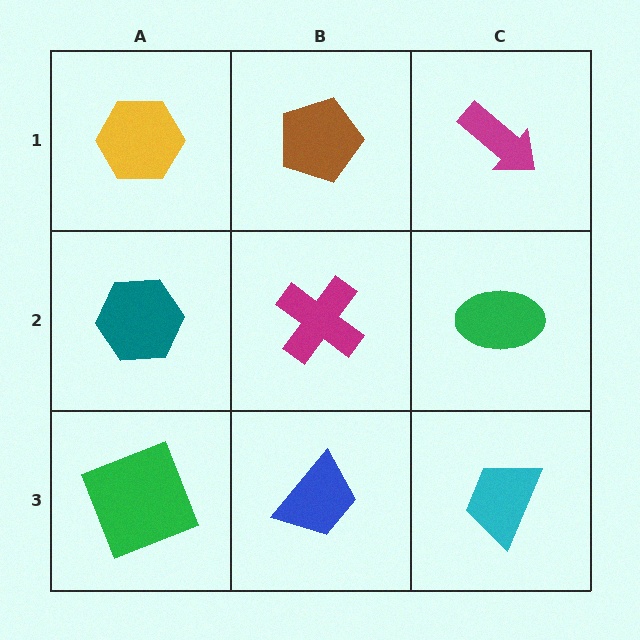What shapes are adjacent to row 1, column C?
A green ellipse (row 2, column C), a brown pentagon (row 1, column B).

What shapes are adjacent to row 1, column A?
A teal hexagon (row 2, column A), a brown pentagon (row 1, column B).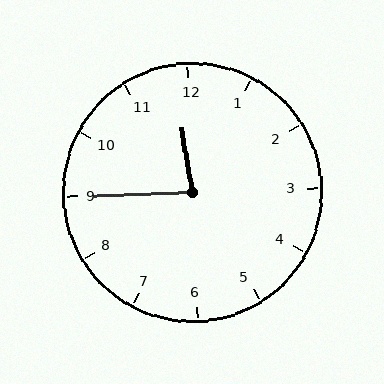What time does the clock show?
11:45.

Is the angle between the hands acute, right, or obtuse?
It is acute.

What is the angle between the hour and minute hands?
Approximately 82 degrees.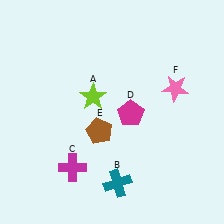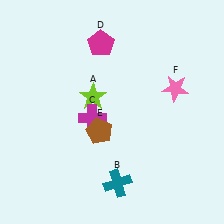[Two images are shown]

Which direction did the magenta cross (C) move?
The magenta cross (C) moved up.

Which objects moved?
The objects that moved are: the magenta cross (C), the magenta pentagon (D).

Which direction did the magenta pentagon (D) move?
The magenta pentagon (D) moved up.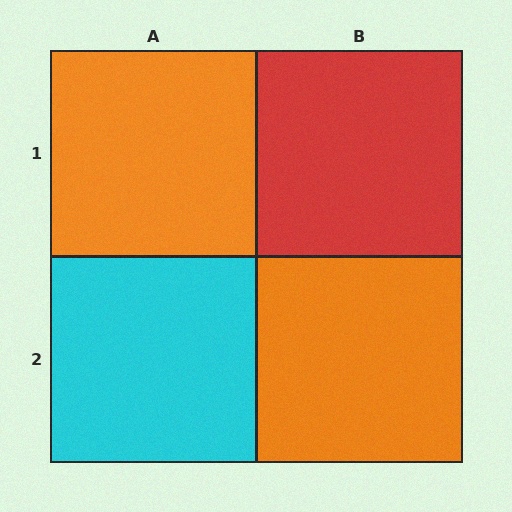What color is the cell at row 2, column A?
Cyan.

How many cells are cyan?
1 cell is cyan.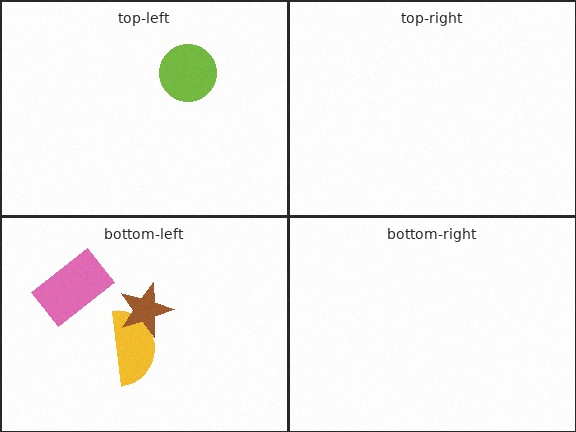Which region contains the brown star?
The bottom-left region.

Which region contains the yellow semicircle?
The bottom-left region.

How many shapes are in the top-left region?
1.